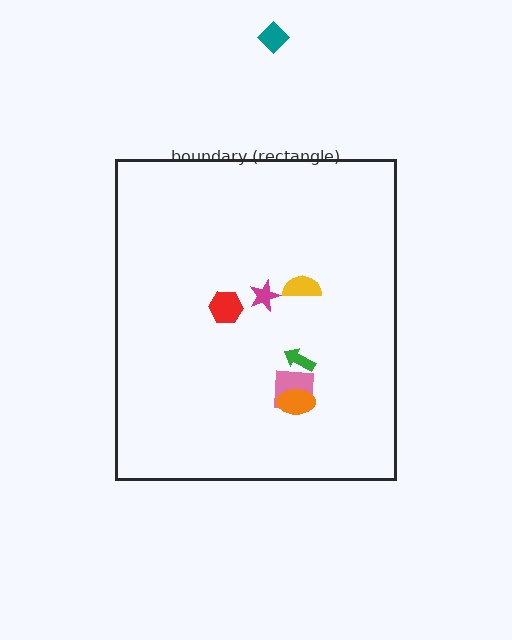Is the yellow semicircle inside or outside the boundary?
Inside.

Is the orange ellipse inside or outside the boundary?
Inside.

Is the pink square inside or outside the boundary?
Inside.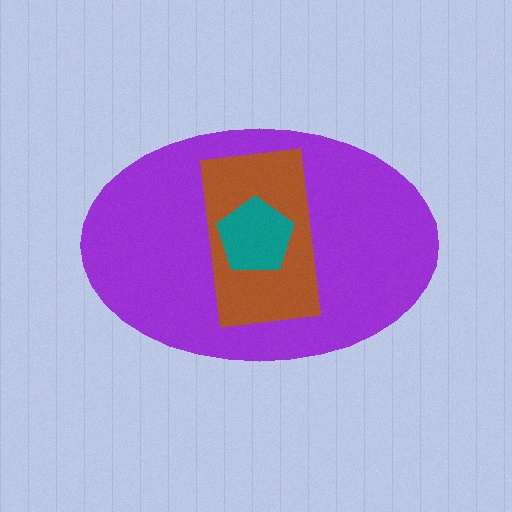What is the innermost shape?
The teal pentagon.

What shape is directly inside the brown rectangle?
The teal pentagon.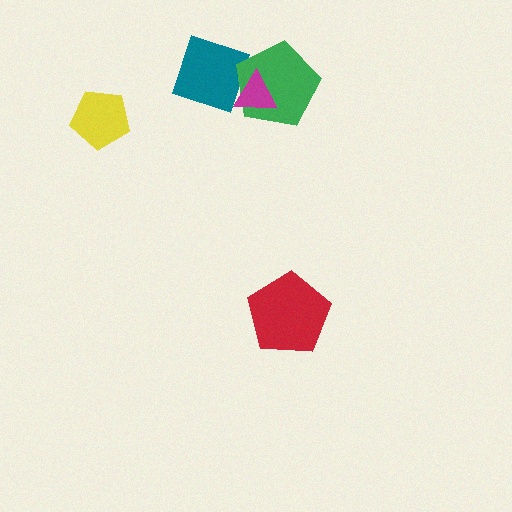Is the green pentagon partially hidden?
Yes, it is partially covered by another shape.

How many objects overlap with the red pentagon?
0 objects overlap with the red pentagon.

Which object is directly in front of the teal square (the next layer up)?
The green pentagon is directly in front of the teal square.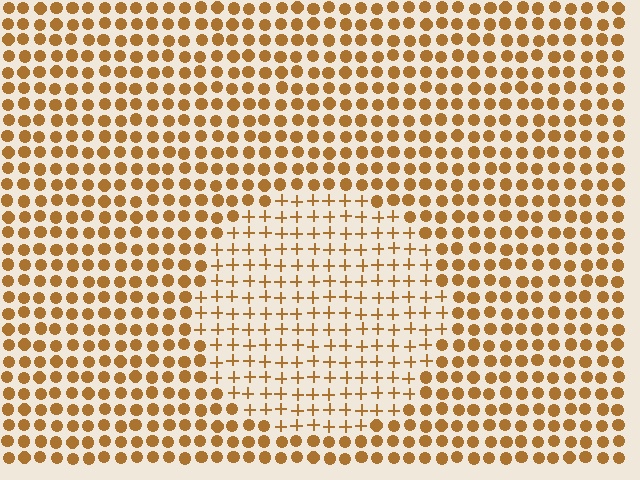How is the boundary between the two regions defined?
The boundary is defined by a change in element shape: plus signs inside vs. circles outside. All elements share the same color and spacing.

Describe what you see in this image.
The image is filled with small brown elements arranged in a uniform grid. A circle-shaped region contains plus signs, while the surrounding area contains circles. The boundary is defined purely by the change in element shape.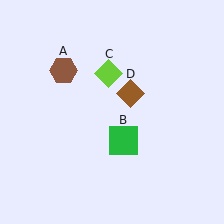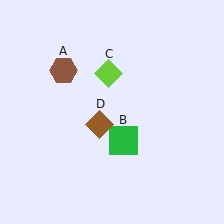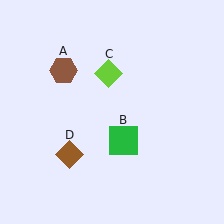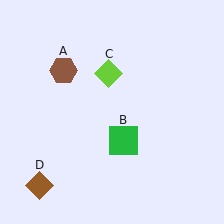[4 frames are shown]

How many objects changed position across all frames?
1 object changed position: brown diamond (object D).